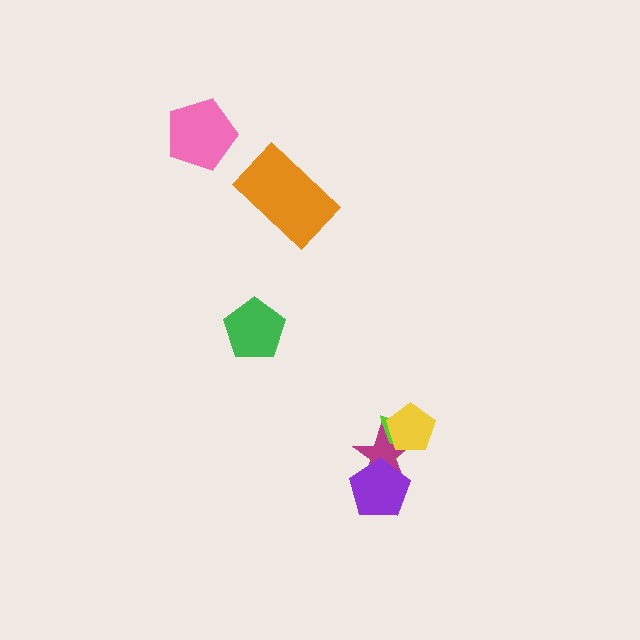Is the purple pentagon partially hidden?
No, no other shape covers it.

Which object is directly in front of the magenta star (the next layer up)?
The yellow pentagon is directly in front of the magenta star.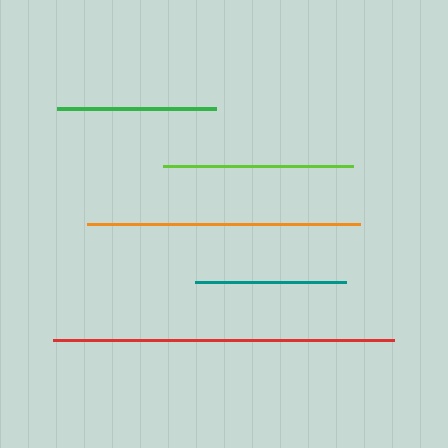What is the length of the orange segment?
The orange segment is approximately 274 pixels long.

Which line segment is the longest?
The red line is the longest at approximately 340 pixels.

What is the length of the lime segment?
The lime segment is approximately 190 pixels long.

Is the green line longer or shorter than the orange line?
The orange line is longer than the green line.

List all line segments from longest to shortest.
From longest to shortest: red, orange, lime, green, teal.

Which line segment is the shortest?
The teal line is the shortest at approximately 150 pixels.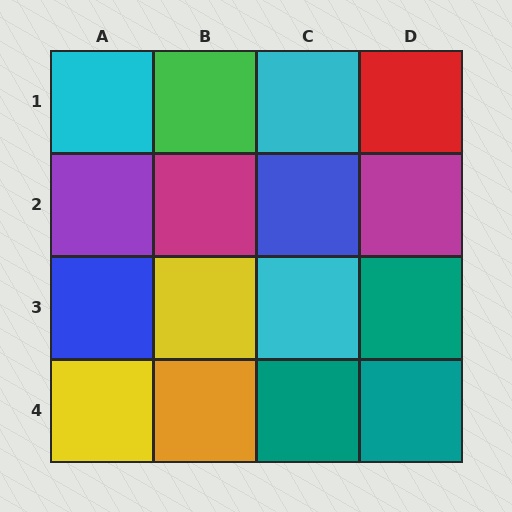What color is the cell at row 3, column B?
Yellow.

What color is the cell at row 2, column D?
Magenta.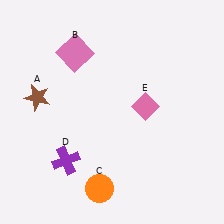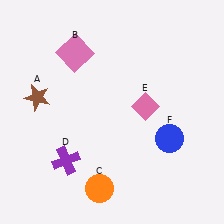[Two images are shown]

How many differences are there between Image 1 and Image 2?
There is 1 difference between the two images.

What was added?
A blue circle (F) was added in Image 2.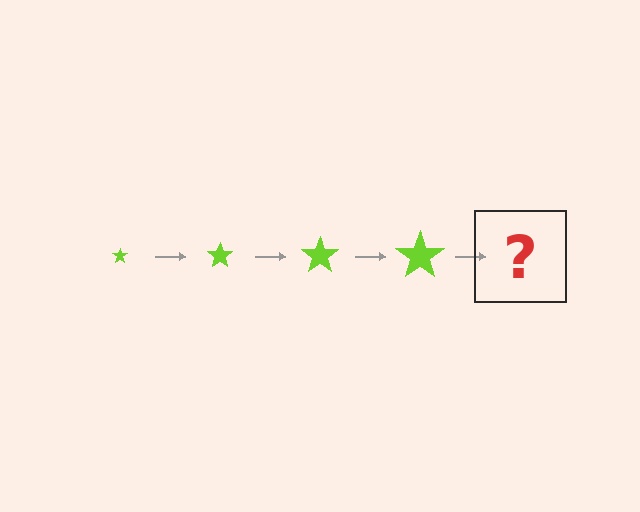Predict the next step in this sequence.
The next step is a lime star, larger than the previous one.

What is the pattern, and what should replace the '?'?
The pattern is that the star gets progressively larger each step. The '?' should be a lime star, larger than the previous one.